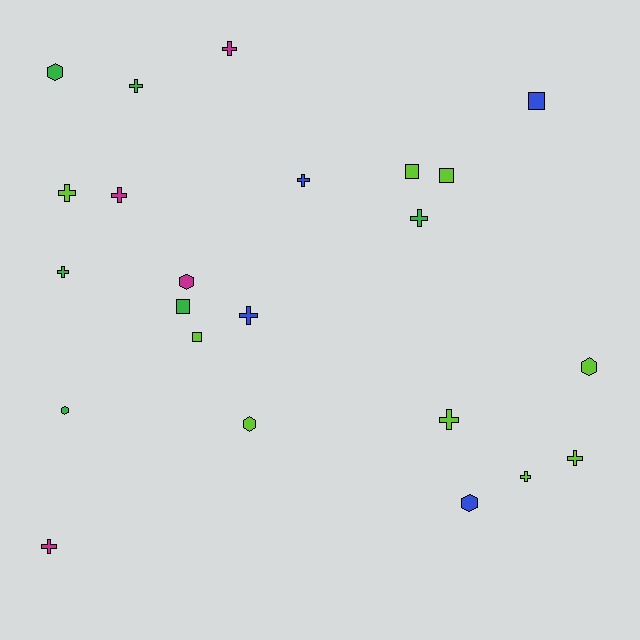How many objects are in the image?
There are 23 objects.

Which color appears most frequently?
Lime, with 9 objects.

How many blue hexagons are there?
There is 1 blue hexagon.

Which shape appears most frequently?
Cross, with 12 objects.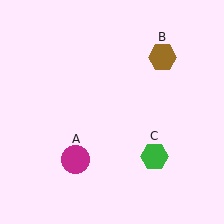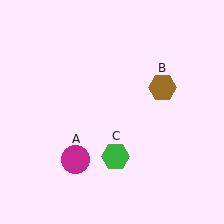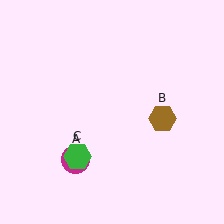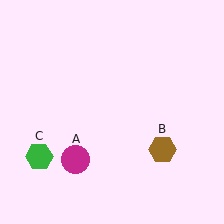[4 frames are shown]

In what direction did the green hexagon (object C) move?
The green hexagon (object C) moved left.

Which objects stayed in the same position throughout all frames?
Magenta circle (object A) remained stationary.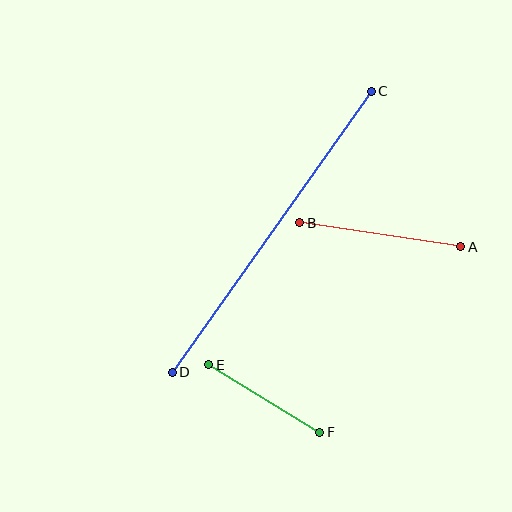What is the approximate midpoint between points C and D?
The midpoint is at approximately (272, 232) pixels.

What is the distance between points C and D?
The distance is approximately 344 pixels.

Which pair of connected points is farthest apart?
Points C and D are farthest apart.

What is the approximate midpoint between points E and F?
The midpoint is at approximately (264, 399) pixels.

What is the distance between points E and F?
The distance is approximately 130 pixels.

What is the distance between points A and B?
The distance is approximately 163 pixels.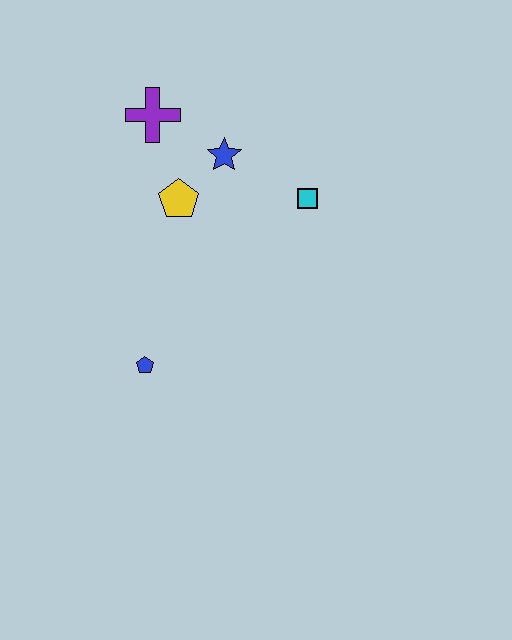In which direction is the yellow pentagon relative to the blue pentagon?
The yellow pentagon is above the blue pentagon.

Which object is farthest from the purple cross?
The blue pentagon is farthest from the purple cross.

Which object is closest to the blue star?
The yellow pentagon is closest to the blue star.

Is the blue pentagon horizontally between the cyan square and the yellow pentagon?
No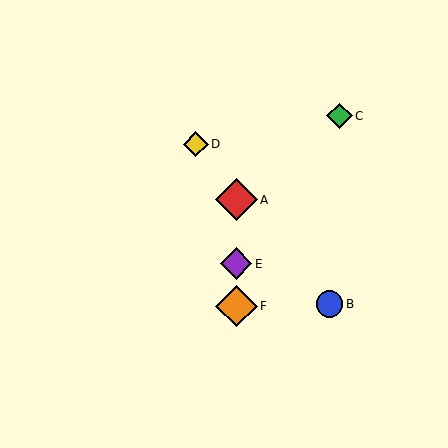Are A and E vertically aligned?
Yes, both are at x≈236.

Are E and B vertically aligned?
No, E is at x≈236 and B is at x≈330.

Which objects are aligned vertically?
Objects A, E, F are aligned vertically.